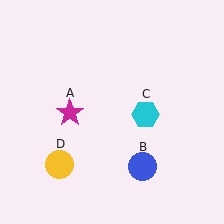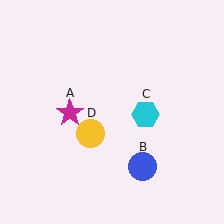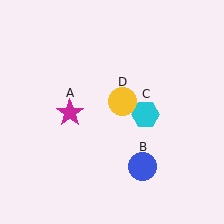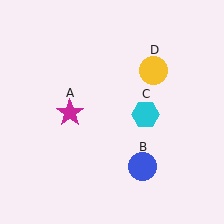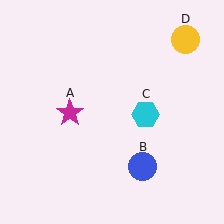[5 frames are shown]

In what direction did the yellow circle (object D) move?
The yellow circle (object D) moved up and to the right.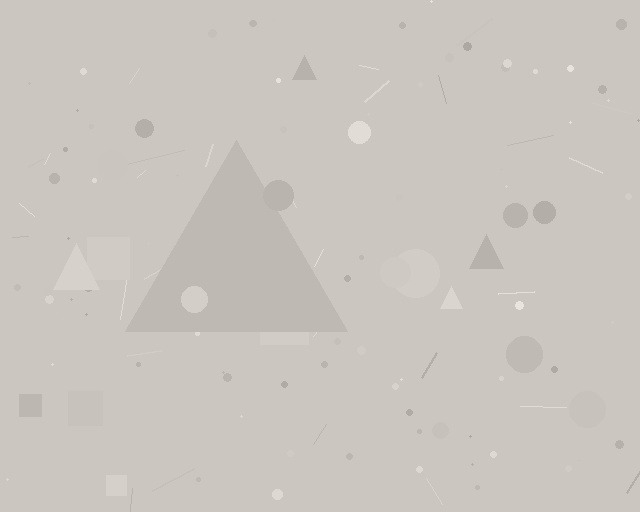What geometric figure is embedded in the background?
A triangle is embedded in the background.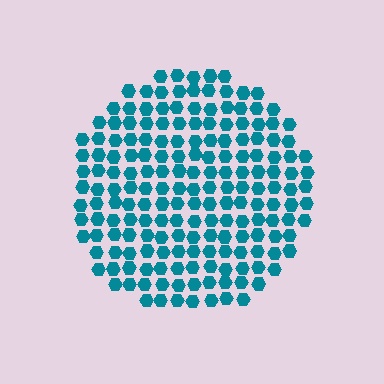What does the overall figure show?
The overall figure shows a circle.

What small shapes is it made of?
It is made of small hexagons.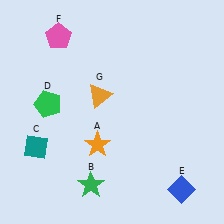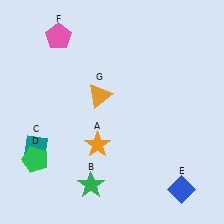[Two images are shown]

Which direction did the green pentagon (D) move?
The green pentagon (D) moved down.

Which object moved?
The green pentagon (D) moved down.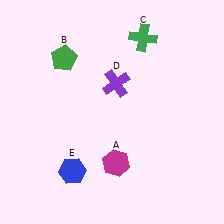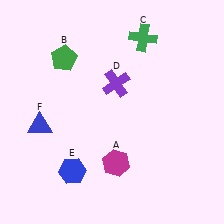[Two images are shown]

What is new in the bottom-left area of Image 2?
A blue triangle (F) was added in the bottom-left area of Image 2.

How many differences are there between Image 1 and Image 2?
There is 1 difference between the two images.